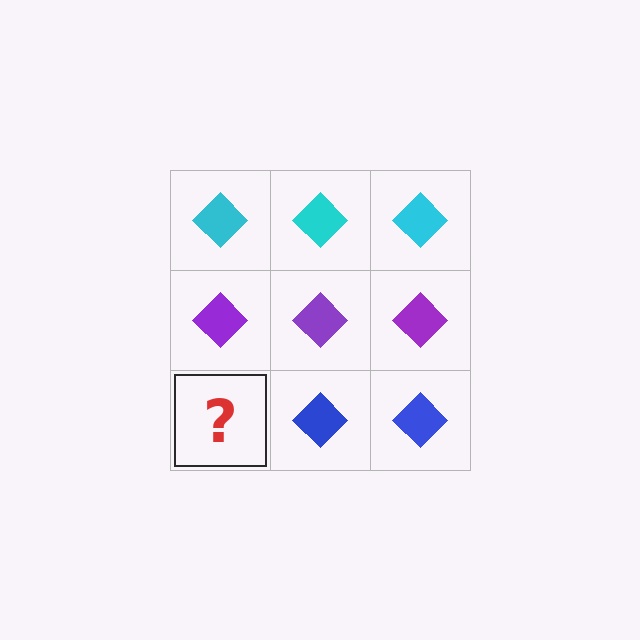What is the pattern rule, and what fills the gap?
The rule is that each row has a consistent color. The gap should be filled with a blue diamond.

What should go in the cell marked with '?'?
The missing cell should contain a blue diamond.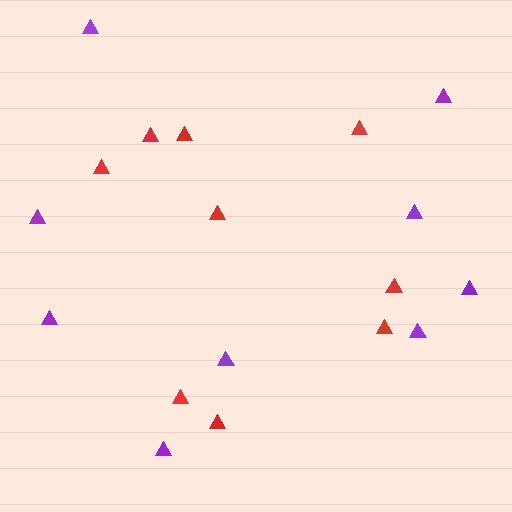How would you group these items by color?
There are 2 groups: one group of purple triangles (9) and one group of red triangles (9).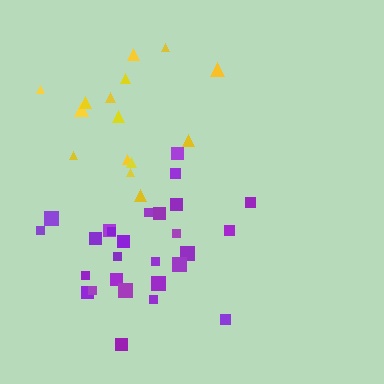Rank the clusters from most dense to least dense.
purple, yellow.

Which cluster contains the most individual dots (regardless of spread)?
Purple (27).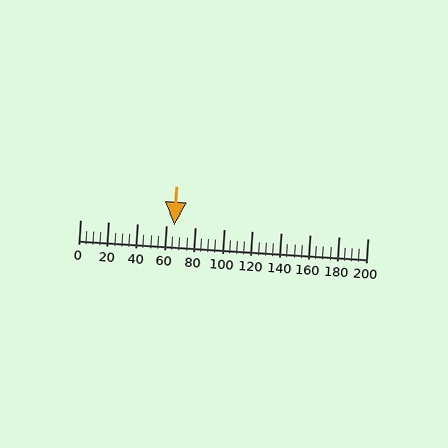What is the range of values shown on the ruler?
The ruler shows values from 0 to 200.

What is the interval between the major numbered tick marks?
The major tick marks are spaced 20 units apart.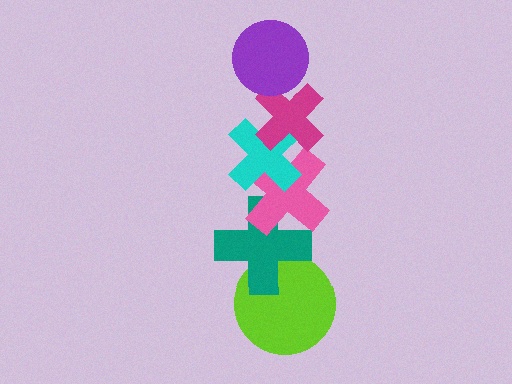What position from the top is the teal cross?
The teal cross is 5th from the top.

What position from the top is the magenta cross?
The magenta cross is 2nd from the top.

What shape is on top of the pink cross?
The cyan cross is on top of the pink cross.